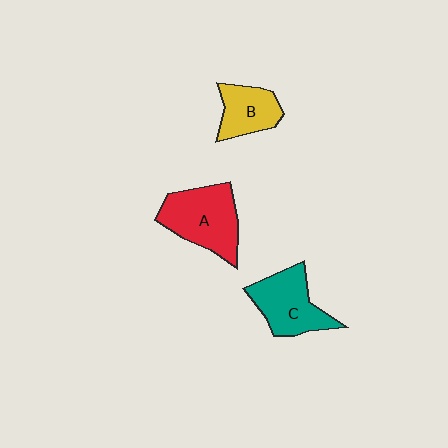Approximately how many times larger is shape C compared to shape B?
Approximately 1.4 times.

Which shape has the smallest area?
Shape B (yellow).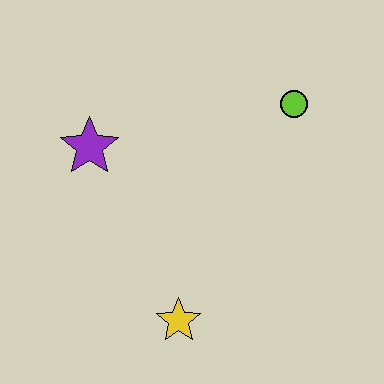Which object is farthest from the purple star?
The lime circle is farthest from the purple star.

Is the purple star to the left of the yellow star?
Yes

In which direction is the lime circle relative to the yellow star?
The lime circle is above the yellow star.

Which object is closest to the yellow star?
The purple star is closest to the yellow star.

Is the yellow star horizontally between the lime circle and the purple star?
Yes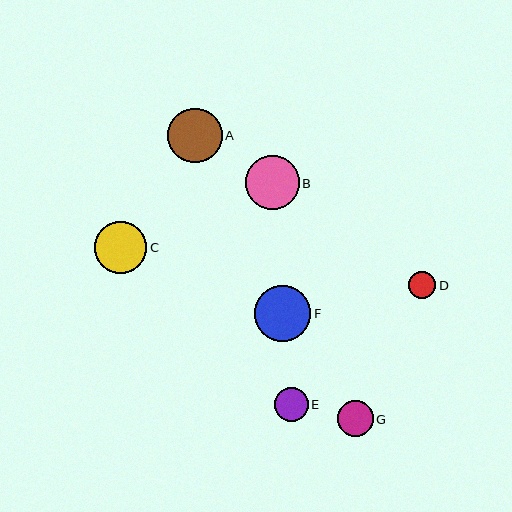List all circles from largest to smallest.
From largest to smallest: F, A, B, C, G, E, D.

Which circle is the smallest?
Circle D is the smallest with a size of approximately 28 pixels.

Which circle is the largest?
Circle F is the largest with a size of approximately 56 pixels.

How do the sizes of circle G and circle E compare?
Circle G and circle E are approximately the same size.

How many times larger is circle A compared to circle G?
Circle A is approximately 1.5 times the size of circle G.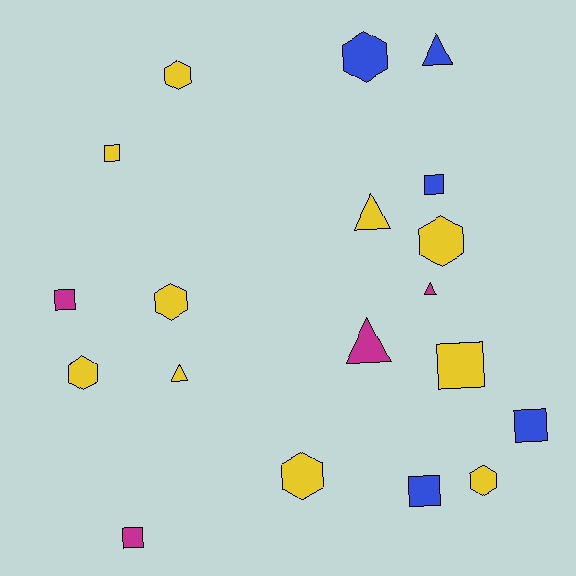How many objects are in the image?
There are 19 objects.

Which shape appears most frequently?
Square, with 7 objects.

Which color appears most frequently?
Yellow, with 10 objects.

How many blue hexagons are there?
There is 1 blue hexagon.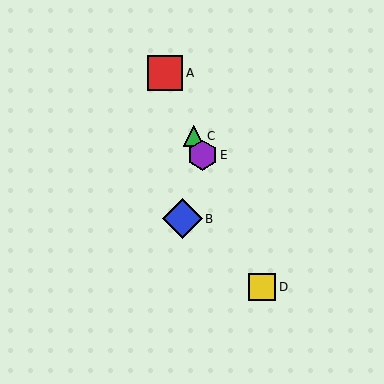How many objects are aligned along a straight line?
4 objects (A, C, D, E) are aligned along a straight line.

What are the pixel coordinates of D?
Object D is at (262, 287).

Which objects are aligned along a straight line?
Objects A, C, D, E are aligned along a straight line.